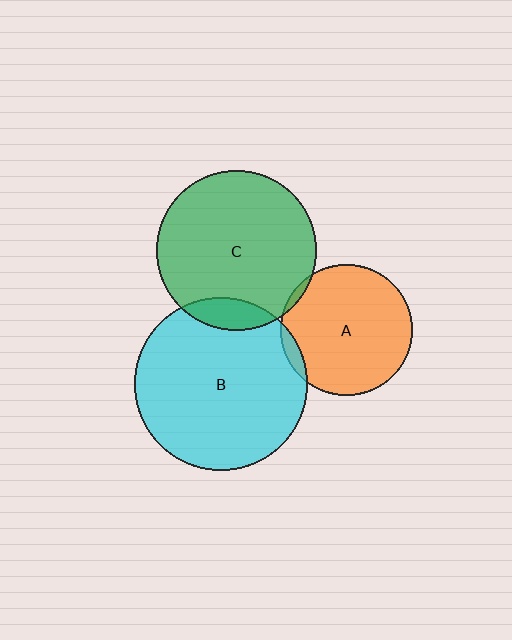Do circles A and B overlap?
Yes.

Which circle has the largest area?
Circle B (cyan).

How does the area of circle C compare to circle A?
Approximately 1.5 times.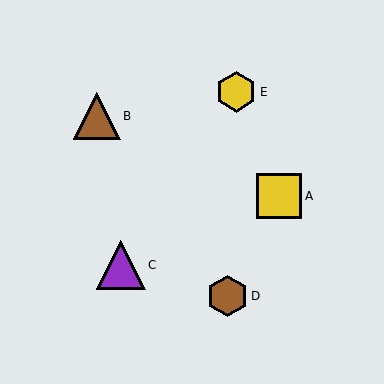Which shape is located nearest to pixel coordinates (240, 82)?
The yellow hexagon (labeled E) at (236, 92) is nearest to that location.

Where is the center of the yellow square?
The center of the yellow square is at (279, 196).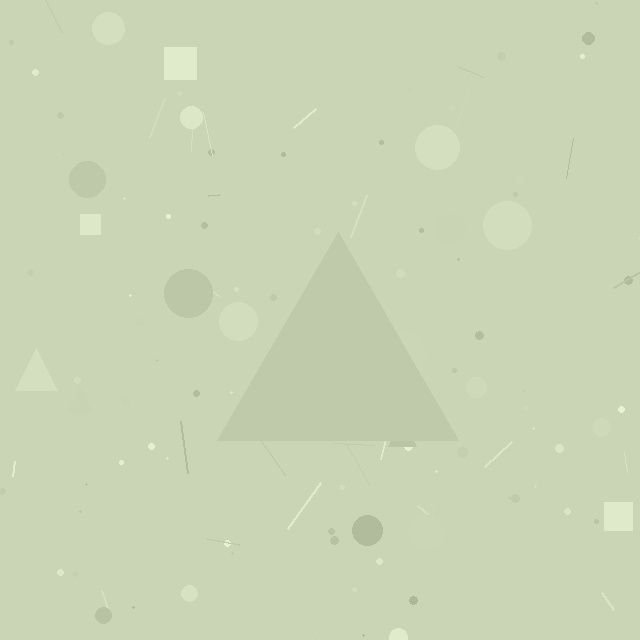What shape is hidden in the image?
A triangle is hidden in the image.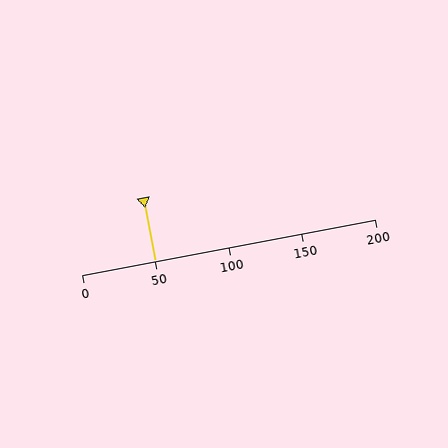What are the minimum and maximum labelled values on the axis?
The axis runs from 0 to 200.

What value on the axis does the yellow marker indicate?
The marker indicates approximately 50.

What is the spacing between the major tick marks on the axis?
The major ticks are spaced 50 apart.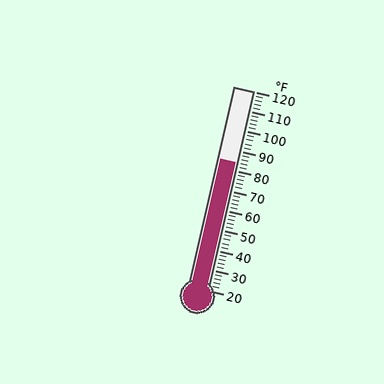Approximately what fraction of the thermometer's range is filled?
The thermometer is filled to approximately 65% of its range.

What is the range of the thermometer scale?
The thermometer scale ranges from 20°F to 120°F.